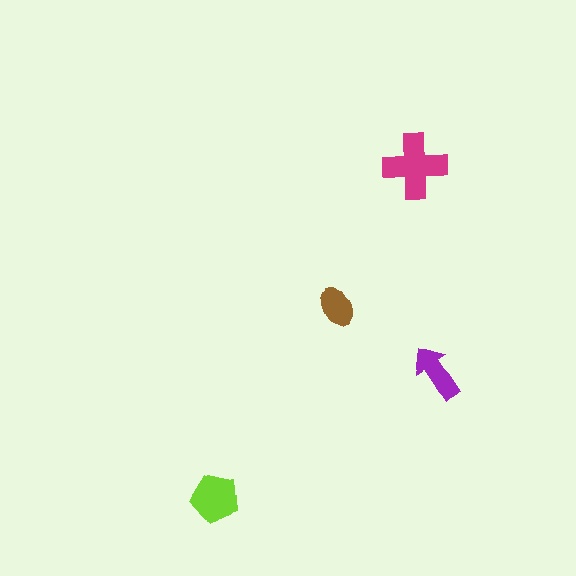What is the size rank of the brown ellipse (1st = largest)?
4th.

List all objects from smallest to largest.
The brown ellipse, the purple arrow, the lime pentagon, the magenta cross.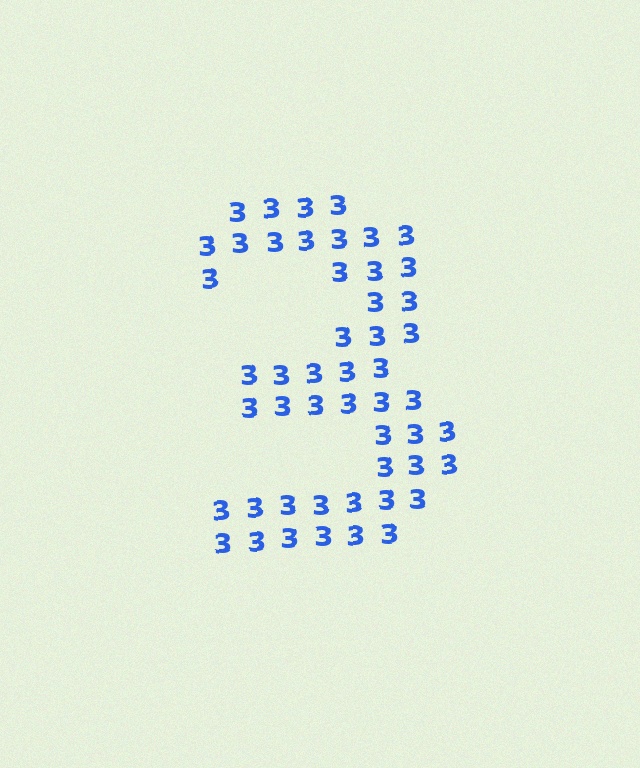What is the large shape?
The large shape is the digit 3.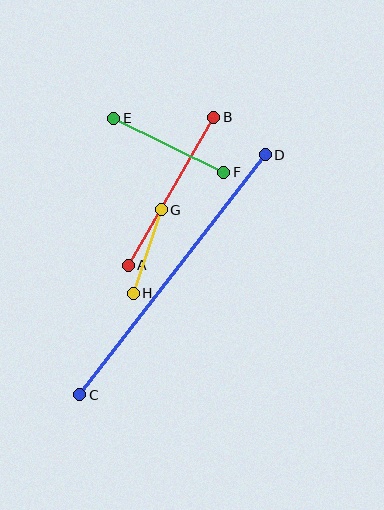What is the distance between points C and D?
The distance is approximately 303 pixels.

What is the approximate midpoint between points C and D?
The midpoint is at approximately (172, 275) pixels.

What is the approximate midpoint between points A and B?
The midpoint is at approximately (171, 191) pixels.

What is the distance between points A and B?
The distance is approximately 171 pixels.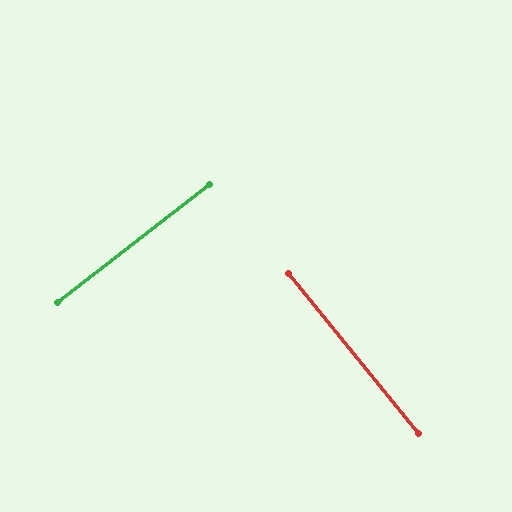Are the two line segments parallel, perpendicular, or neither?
Perpendicular — they meet at approximately 89°.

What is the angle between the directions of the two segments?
Approximately 89 degrees.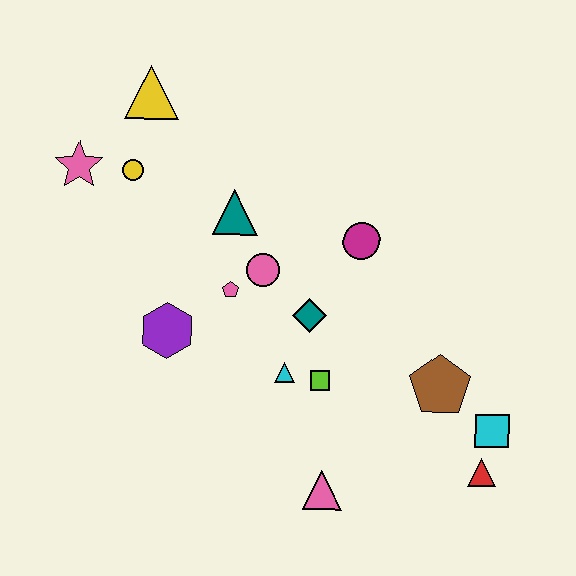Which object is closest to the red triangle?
The cyan square is closest to the red triangle.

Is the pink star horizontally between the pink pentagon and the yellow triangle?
No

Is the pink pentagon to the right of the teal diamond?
No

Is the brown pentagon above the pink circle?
No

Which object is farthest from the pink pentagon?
The red triangle is farthest from the pink pentagon.